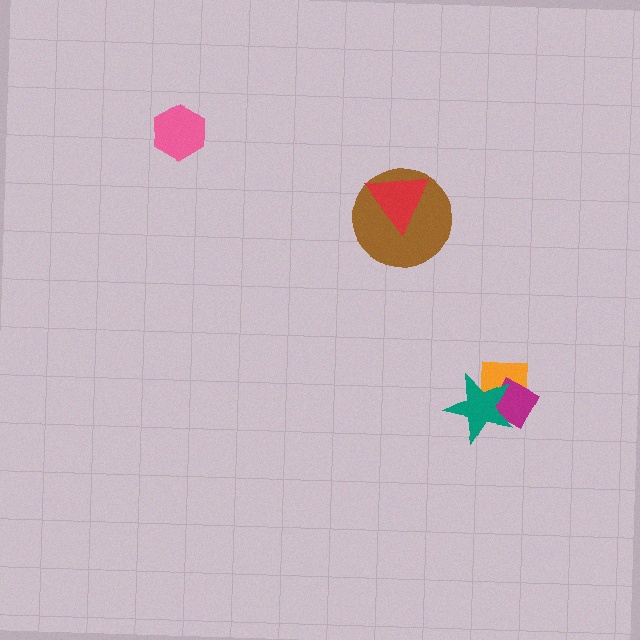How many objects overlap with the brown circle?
1 object overlaps with the brown circle.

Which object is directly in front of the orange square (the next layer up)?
The magenta diamond is directly in front of the orange square.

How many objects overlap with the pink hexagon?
0 objects overlap with the pink hexagon.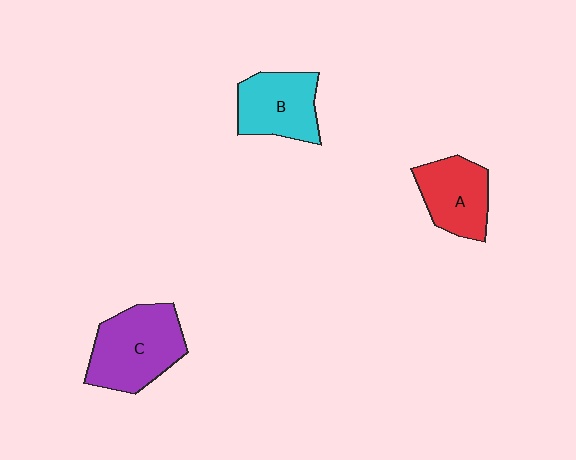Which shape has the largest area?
Shape C (purple).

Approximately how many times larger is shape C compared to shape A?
Approximately 1.4 times.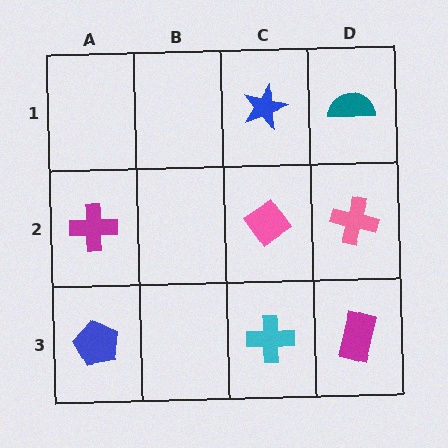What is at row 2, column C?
A pink diamond.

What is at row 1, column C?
A blue star.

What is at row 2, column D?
A pink cross.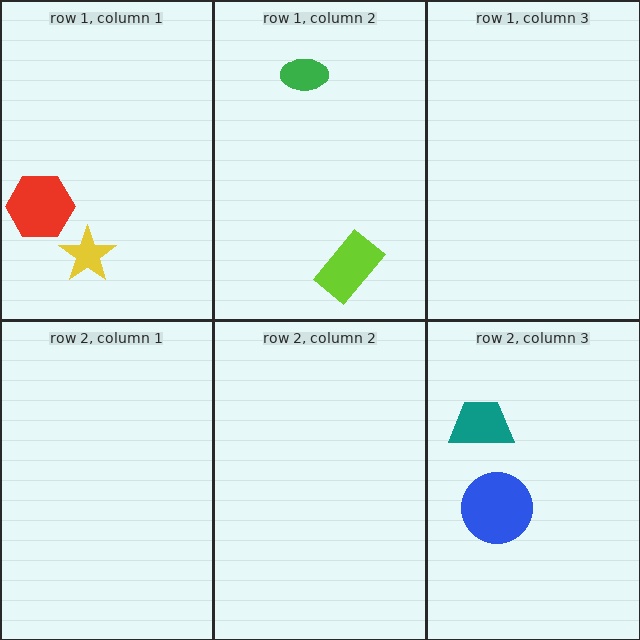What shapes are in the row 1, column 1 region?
The red hexagon, the yellow star.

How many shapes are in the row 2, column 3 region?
2.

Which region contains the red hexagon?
The row 1, column 1 region.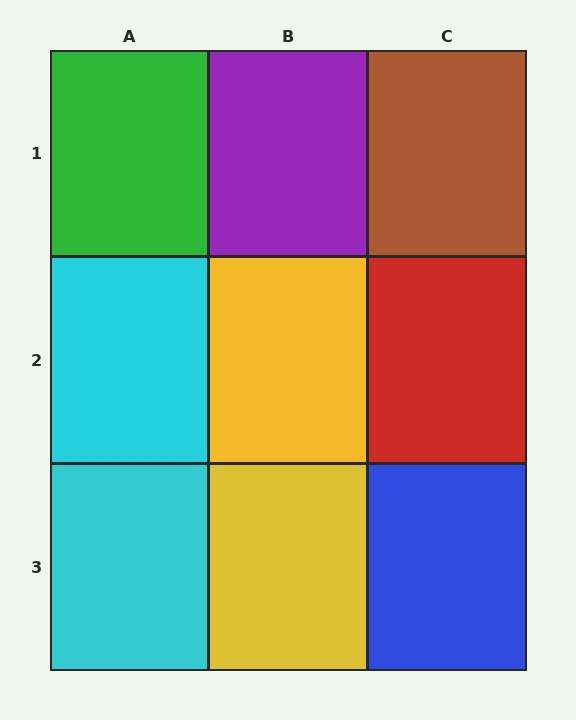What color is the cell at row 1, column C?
Brown.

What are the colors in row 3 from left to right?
Cyan, yellow, blue.